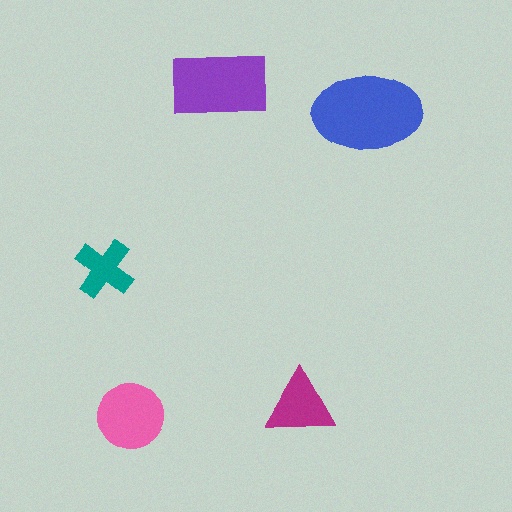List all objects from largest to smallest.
The blue ellipse, the purple rectangle, the pink circle, the magenta triangle, the teal cross.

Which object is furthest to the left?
The teal cross is leftmost.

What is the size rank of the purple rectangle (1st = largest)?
2nd.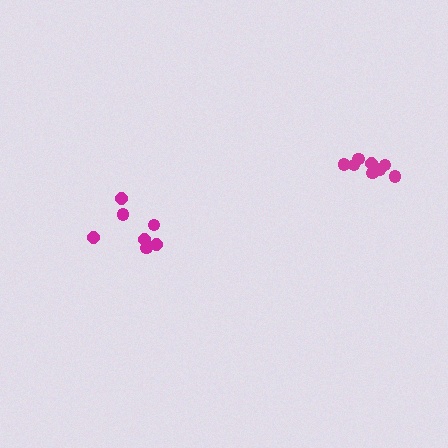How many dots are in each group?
Group 1: 8 dots, Group 2: 7 dots (15 total).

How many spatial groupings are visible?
There are 2 spatial groupings.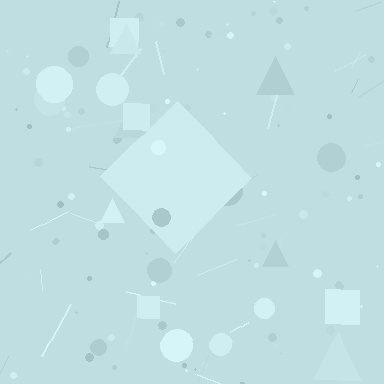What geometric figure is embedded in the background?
A diamond is embedded in the background.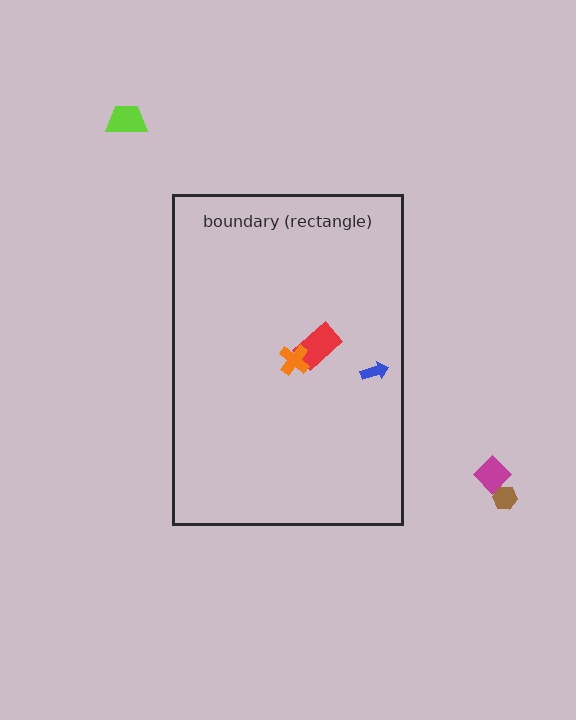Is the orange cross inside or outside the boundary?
Inside.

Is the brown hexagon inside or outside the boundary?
Outside.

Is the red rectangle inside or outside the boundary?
Inside.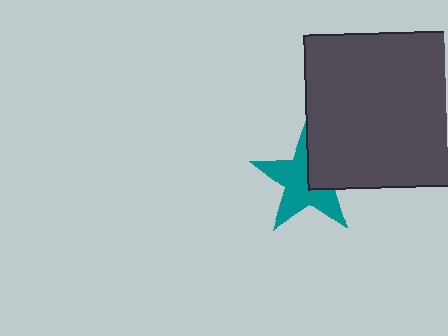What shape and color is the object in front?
The object in front is a dark gray rectangle.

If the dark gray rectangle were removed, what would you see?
You would see the complete teal star.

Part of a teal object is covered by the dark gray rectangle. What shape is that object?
It is a star.